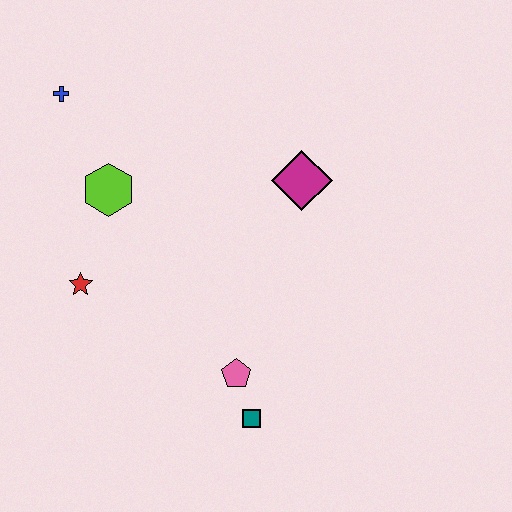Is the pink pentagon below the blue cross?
Yes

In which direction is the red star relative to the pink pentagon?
The red star is to the left of the pink pentagon.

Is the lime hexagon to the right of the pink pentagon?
No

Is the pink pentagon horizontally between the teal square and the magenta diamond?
No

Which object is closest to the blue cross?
The lime hexagon is closest to the blue cross.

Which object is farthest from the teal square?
The blue cross is farthest from the teal square.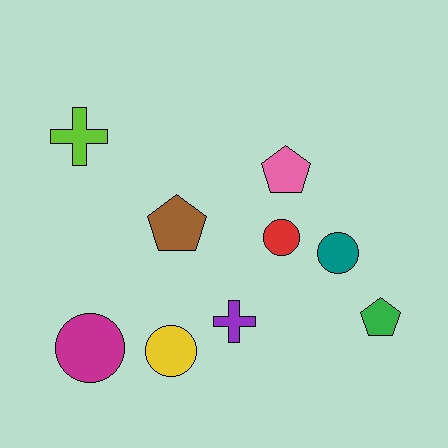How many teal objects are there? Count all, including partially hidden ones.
There is 1 teal object.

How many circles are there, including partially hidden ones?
There are 4 circles.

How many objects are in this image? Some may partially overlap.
There are 9 objects.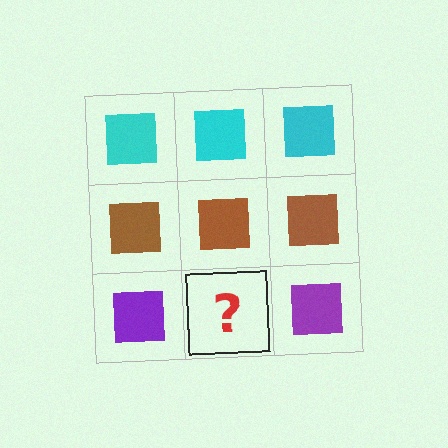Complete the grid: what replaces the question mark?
The question mark should be replaced with a purple square.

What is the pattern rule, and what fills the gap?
The rule is that each row has a consistent color. The gap should be filled with a purple square.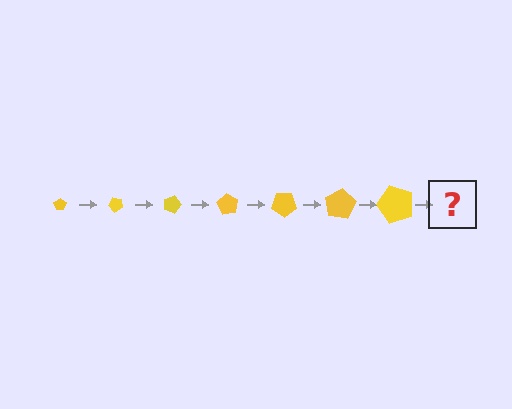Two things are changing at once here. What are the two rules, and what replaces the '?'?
The two rules are that the pentagon grows larger each step and it rotates 45 degrees each step. The '?' should be a pentagon, larger than the previous one and rotated 315 degrees from the start.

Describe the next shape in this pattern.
It should be a pentagon, larger than the previous one and rotated 315 degrees from the start.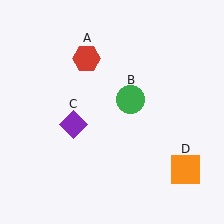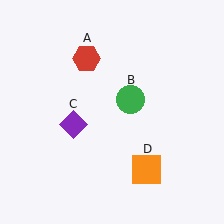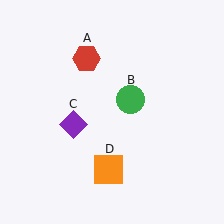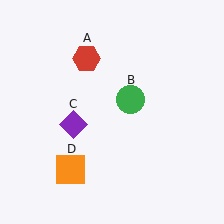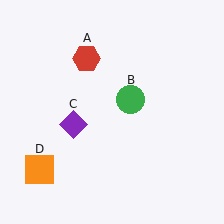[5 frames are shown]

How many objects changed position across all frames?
1 object changed position: orange square (object D).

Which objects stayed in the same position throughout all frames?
Red hexagon (object A) and green circle (object B) and purple diamond (object C) remained stationary.